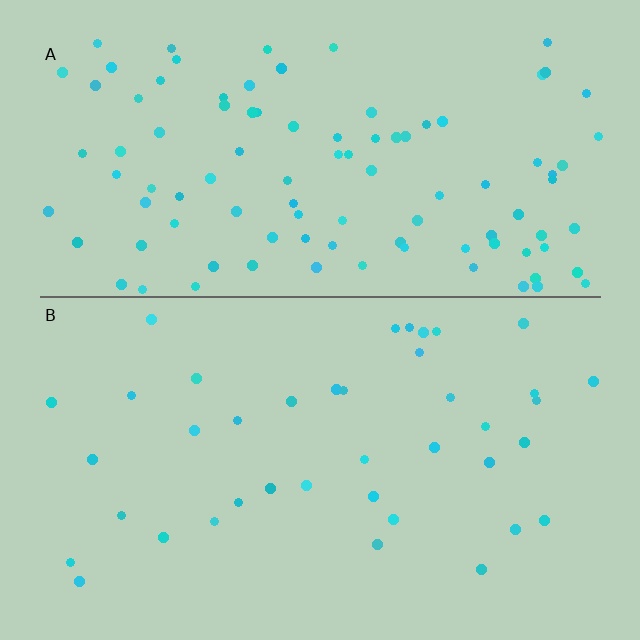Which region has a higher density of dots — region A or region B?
A (the top).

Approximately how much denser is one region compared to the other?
Approximately 2.5× — region A over region B.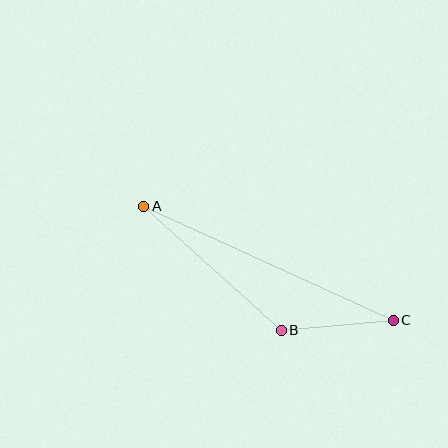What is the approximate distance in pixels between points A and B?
The distance between A and B is approximately 185 pixels.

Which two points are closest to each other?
Points B and C are closest to each other.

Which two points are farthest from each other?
Points A and C are farthest from each other.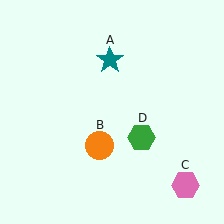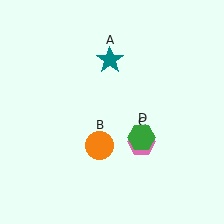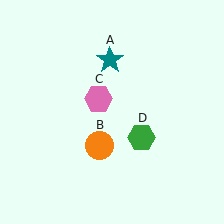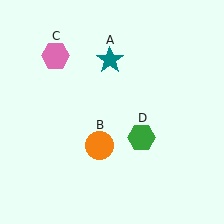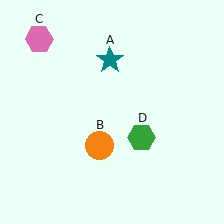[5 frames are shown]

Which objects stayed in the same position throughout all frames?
Teal star (object A) and orange circle (object B) and green hexagon (object D) remained stationary.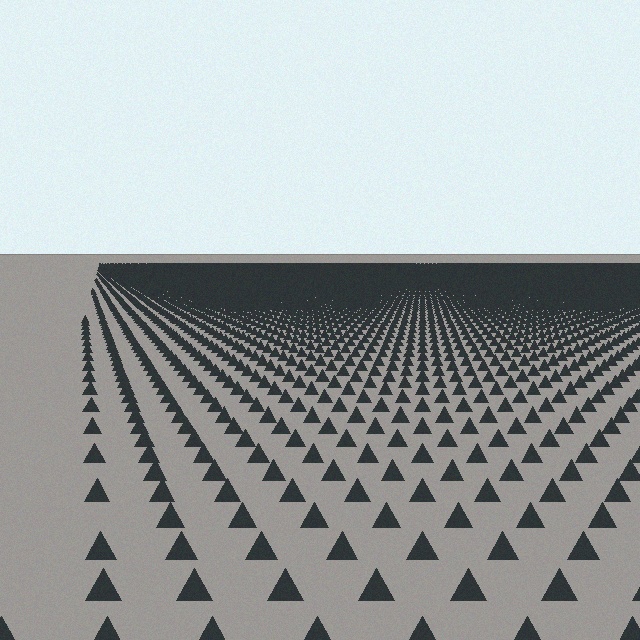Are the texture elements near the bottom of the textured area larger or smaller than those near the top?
Larger. Near the bottom, elements are closer to the viewer and appear at a bigger on-screen size.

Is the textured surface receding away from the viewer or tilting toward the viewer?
The surface is receding away from the viewer. Texture elements get smaller and denser toward the top.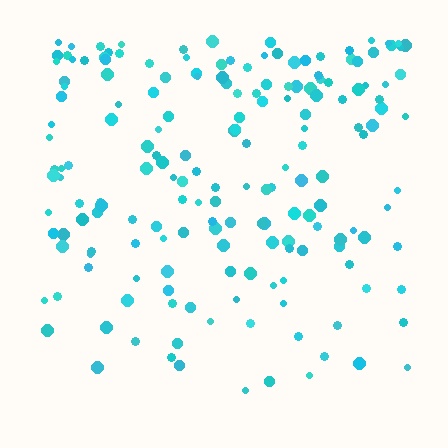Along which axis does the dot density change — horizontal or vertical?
Vertical.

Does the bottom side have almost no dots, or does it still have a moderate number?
Still a moderate number, just noticeably fewer than the top.